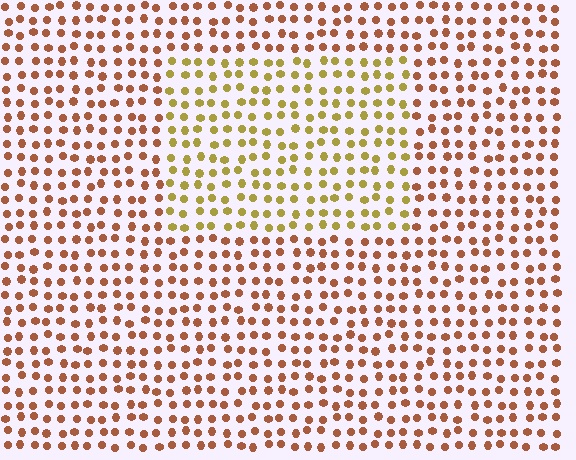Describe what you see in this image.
The image is filled with small brown elements in a uniform arrangement. A rectangle-shaped region is visible where the elements are tinted to a slightly different hue, forming a subtle color boundary.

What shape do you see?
I see a rectangle.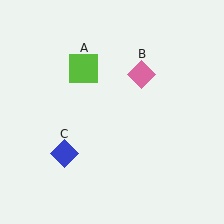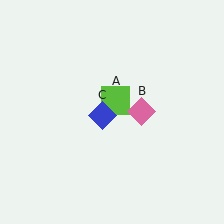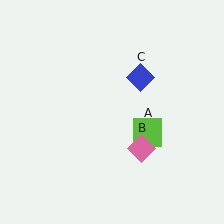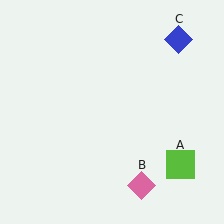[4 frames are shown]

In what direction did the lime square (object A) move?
The lime square (object A) moved down and to the right.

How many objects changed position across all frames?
3 objects changed position: lime square (object A), pink diamond (object B), blue diamond (object C).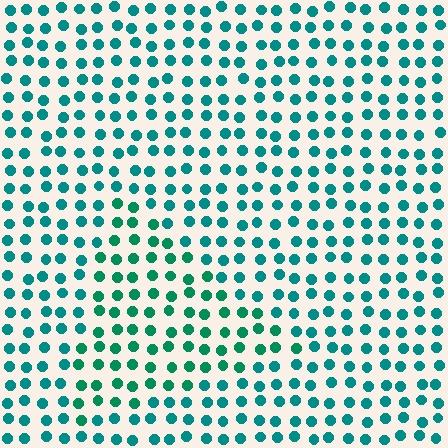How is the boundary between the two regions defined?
The boundary is defined purely by a slight shift in hue (about 20 degrees). Spacing, size, and orientation are identical on both sides.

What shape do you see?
I see a triangle.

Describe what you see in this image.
The image is filled with small teal elements in a uniform arrangement. A triangle-shaped region is visible where the elements are tinted to a slightly different hue, forming a subtle color boundary.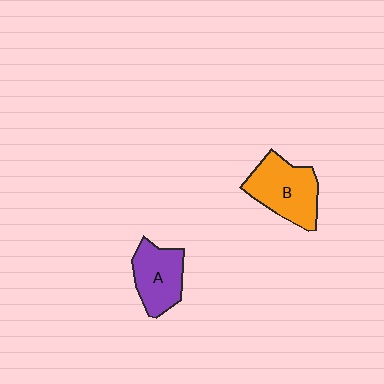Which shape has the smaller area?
Shape A (purple).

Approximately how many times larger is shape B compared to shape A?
Approximately 1.2 times.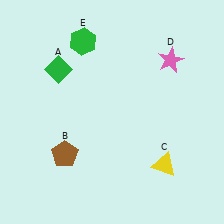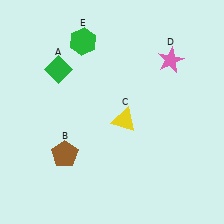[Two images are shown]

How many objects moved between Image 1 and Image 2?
1 object moved between the two images.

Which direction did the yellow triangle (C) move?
The yellow triangle (C) moved up.